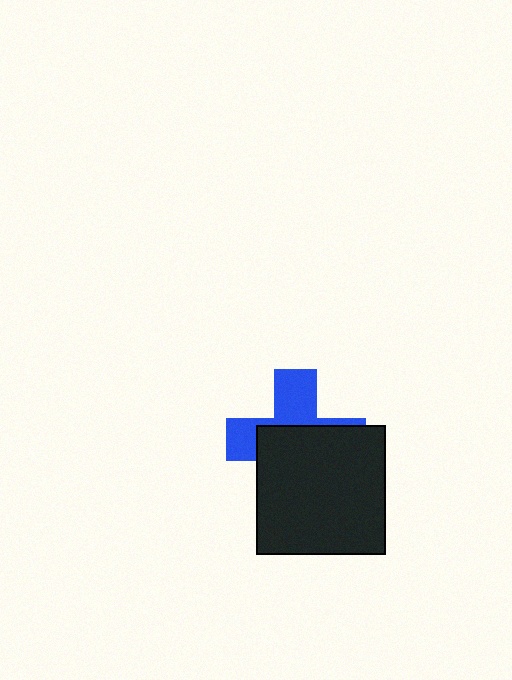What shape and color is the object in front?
The object in front is a black square.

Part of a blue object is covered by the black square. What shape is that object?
It is a cross.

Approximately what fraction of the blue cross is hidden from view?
Roughly 58% of the blue cross is hidden behind the black square.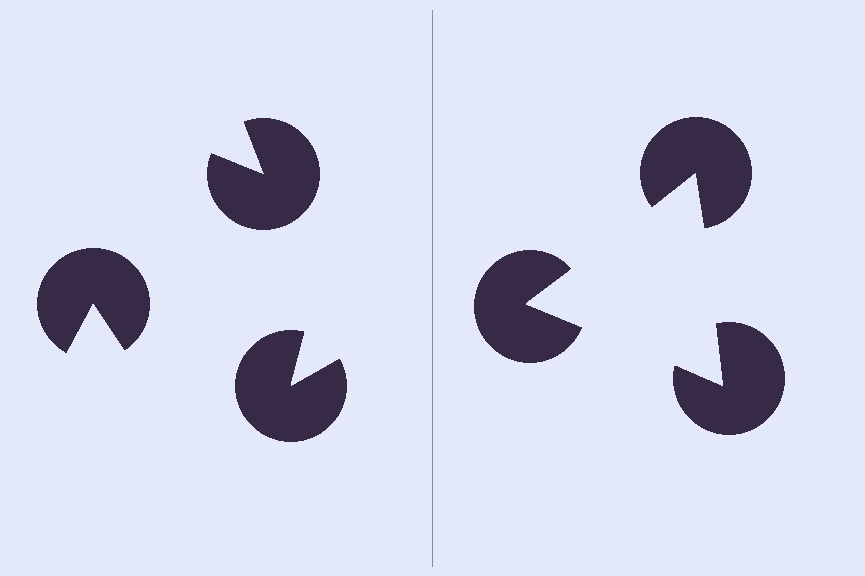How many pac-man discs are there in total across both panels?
6 — 3 on each side.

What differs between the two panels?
The pac-man discs are positioned identically on both sides; only the wedge orientations differ. On the right they align to a triangle; on the left they are misaligned.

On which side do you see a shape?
An illusory triangle appears on the right side. On the left side the wedge cuts are rotated, so no coherent shape forms.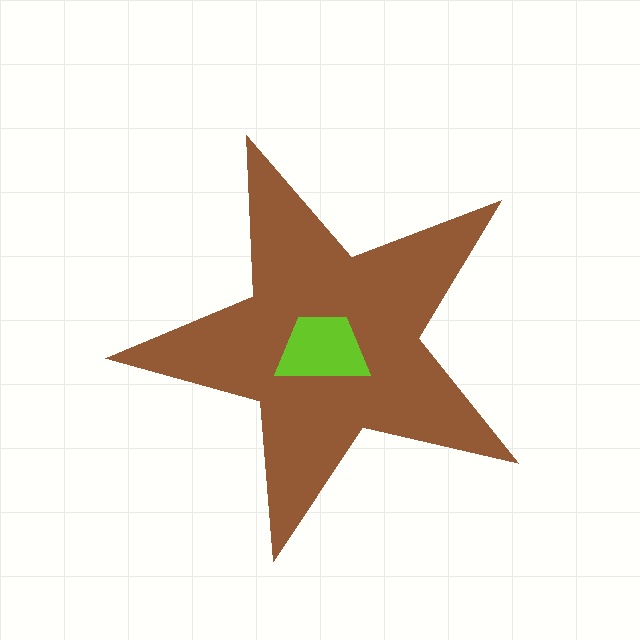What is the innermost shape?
The lime trapezoid.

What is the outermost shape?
The brown star.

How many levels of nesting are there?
2.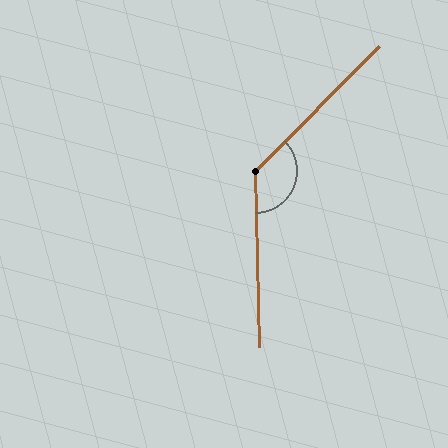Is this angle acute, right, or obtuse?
It is obtuse.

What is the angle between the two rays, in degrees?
Approximately 133 degrees.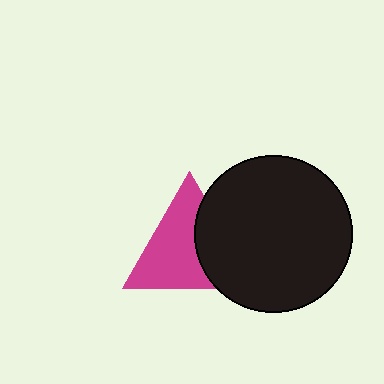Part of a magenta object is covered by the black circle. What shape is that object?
It is a triangle.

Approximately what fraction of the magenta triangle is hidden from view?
Roughly 37% of the magenta triangle is hidden behind the black circle.